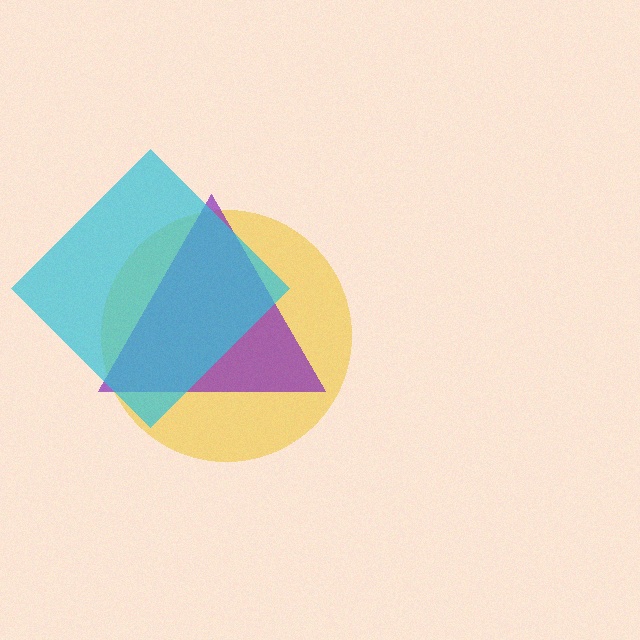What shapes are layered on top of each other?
The layered shapes are: a yellow circle, a purple triangle, a cyan diamond.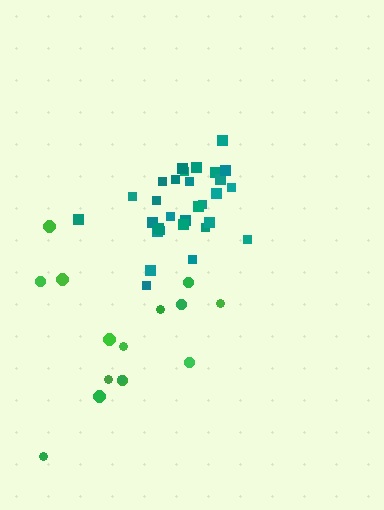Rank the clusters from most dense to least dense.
teal, green.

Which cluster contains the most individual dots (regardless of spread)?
Teal (30).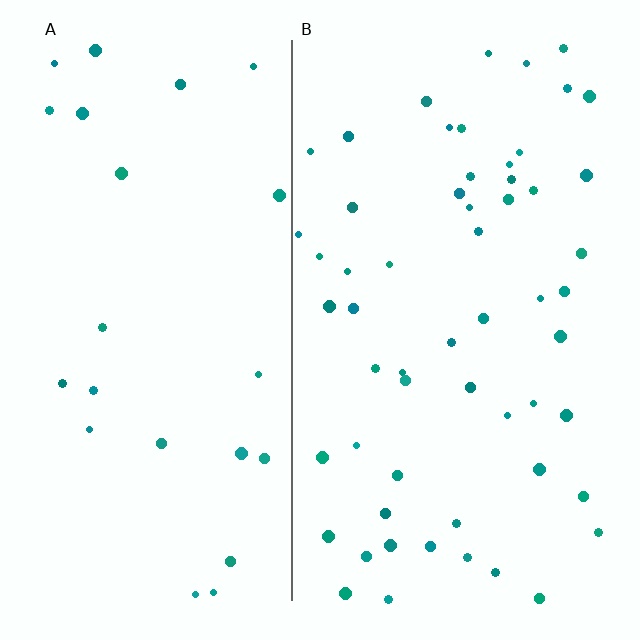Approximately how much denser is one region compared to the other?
Approximately 2.4× — region B over region A.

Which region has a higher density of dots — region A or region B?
B (the right).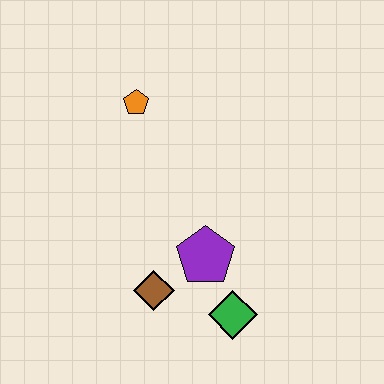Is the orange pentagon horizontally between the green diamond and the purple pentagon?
No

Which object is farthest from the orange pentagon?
The green diamond is farthest from the orange pentagon.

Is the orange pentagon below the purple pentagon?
No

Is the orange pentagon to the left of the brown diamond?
Yes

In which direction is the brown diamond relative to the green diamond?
The brown diamond is to the left of the green diamond.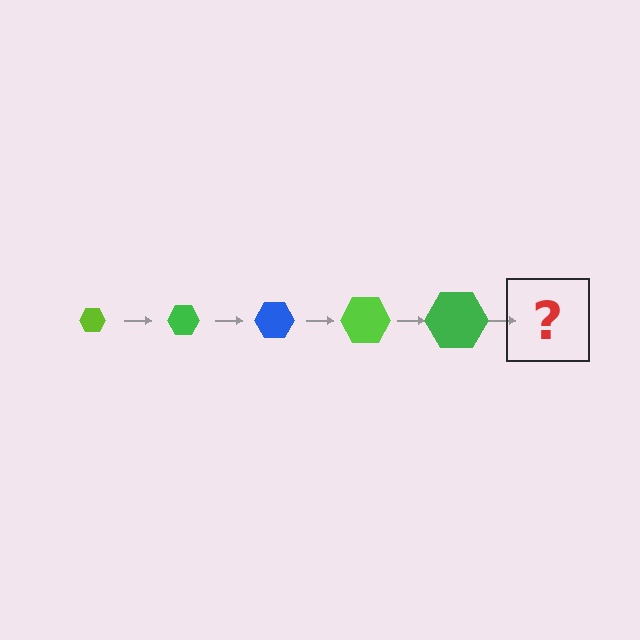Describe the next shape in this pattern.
It should be a blue hexagon, larger than the previous one.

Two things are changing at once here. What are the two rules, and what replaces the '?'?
The two rules are that the hexagon grows larger each step and the color cycles through lime, green, and blue. The '?' should be a blue hexagon, larger than the previous one.